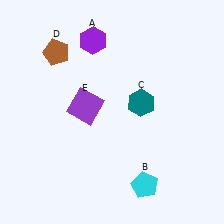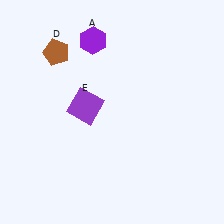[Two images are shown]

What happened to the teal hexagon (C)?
The teal hexagon (C) was removed in Image 2. It was in the top-right area of Image 1.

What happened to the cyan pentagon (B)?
The cyan pentagon (B) was removed in Image 2. It was in the bottom-right area of Image 1.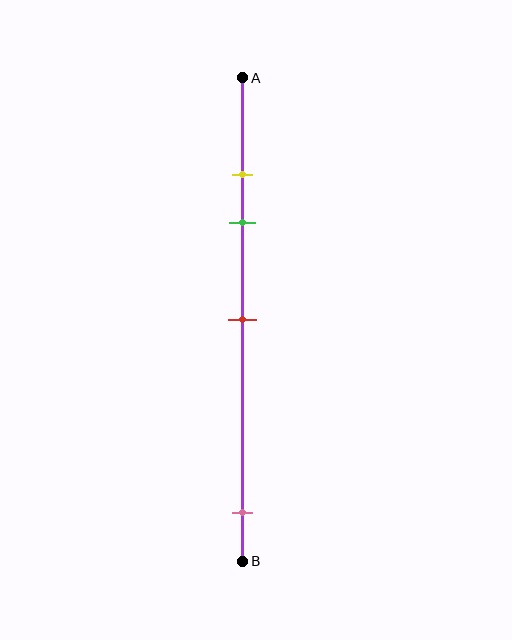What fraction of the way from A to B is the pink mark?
The pink mark is approximately 90% (0.9) of the way from A to B.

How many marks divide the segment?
There are 4 marks dividing the segment.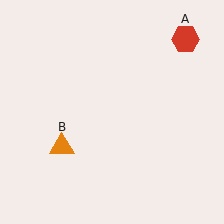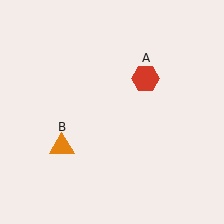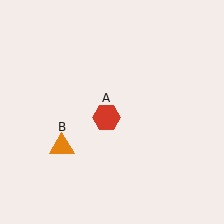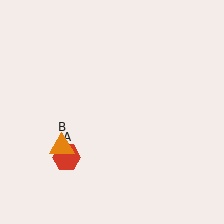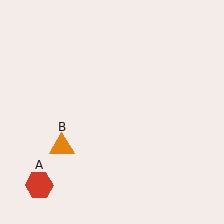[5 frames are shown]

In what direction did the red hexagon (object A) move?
The red hexagon (object A) moved down and to the left.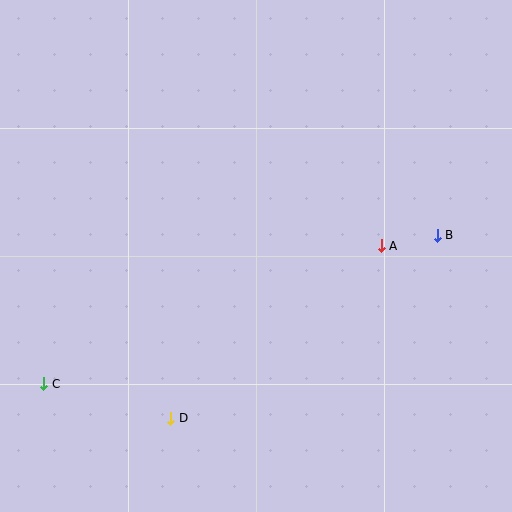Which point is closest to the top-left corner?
Point C is closest to the top-left corner.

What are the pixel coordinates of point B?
Point B is at (437, 235).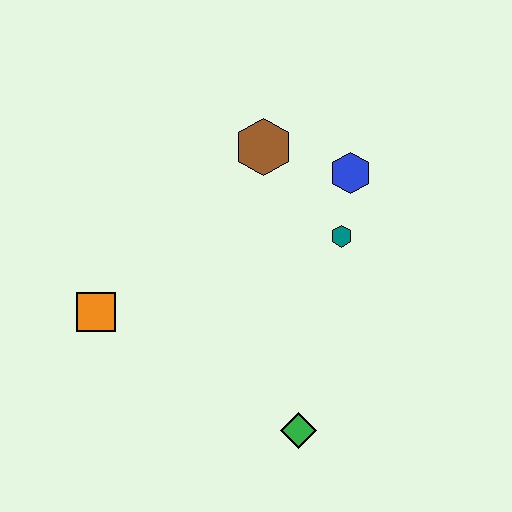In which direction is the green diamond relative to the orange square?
The green diamond is to the right of the orange square.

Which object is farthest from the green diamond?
The brown hexagon is farthest from the green diamond.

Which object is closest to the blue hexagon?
The teal hexagon is closest to the blue hexagon.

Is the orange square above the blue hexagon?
No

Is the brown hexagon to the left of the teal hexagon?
Yes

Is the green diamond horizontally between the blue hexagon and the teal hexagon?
No